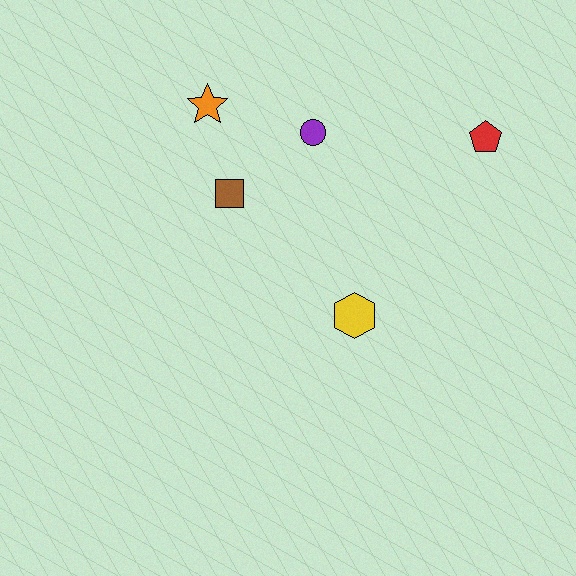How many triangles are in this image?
There are no triangles.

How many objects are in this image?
There are 5 objects.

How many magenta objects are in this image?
There are no magenta objects.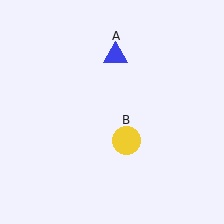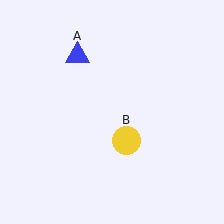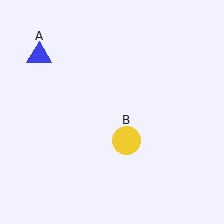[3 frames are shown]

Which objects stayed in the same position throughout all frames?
Yellow circle (object B) remained stationary.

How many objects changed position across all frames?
1 object changed position: blue triangle (object A).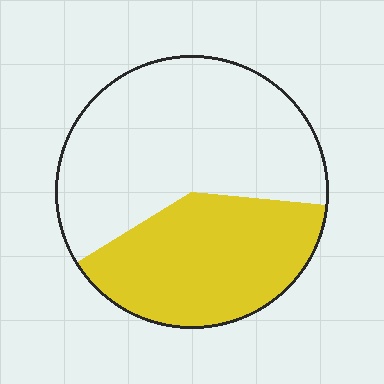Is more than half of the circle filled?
No.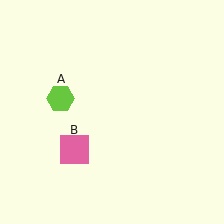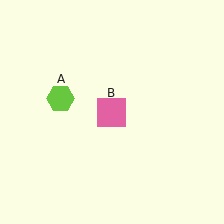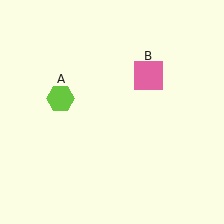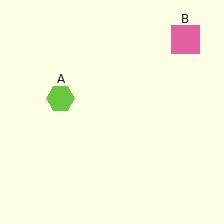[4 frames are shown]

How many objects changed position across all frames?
1 object changed position: pink square (object B).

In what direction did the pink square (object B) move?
The pink square (object B) moved up and to the right.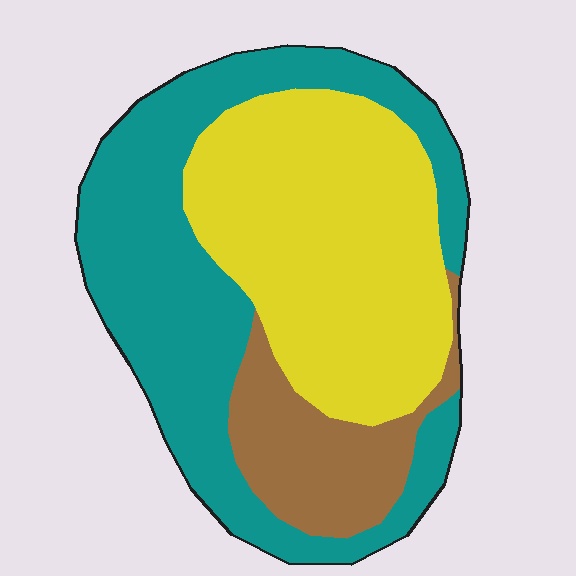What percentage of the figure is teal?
Teal takes up about two fifths (2/5) of the figure.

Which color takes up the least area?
Brown, at roughly 15%.